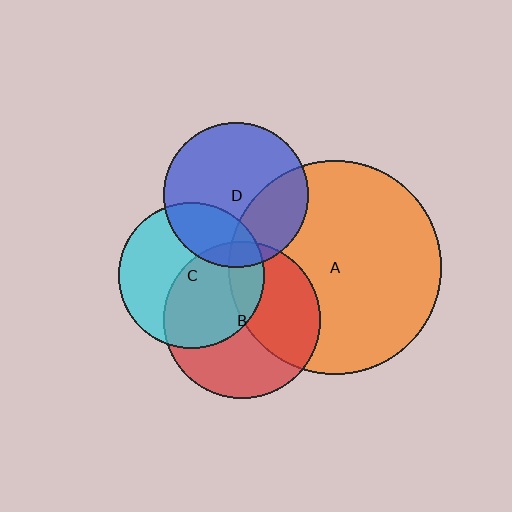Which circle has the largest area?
Circle A (orange).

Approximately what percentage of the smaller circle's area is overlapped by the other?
Approximately 50%.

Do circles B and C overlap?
Yes.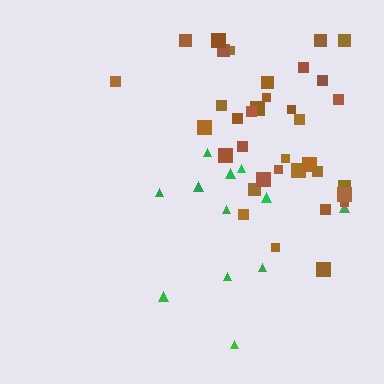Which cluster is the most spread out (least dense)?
Green.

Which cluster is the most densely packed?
Brown.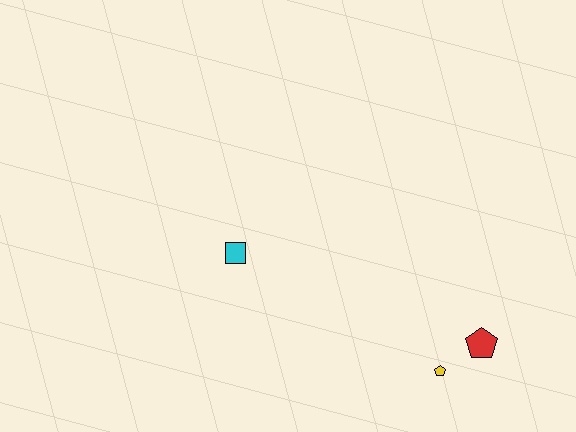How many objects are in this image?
There are 3 objects.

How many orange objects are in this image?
There are no orange objects.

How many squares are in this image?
There is 1 square.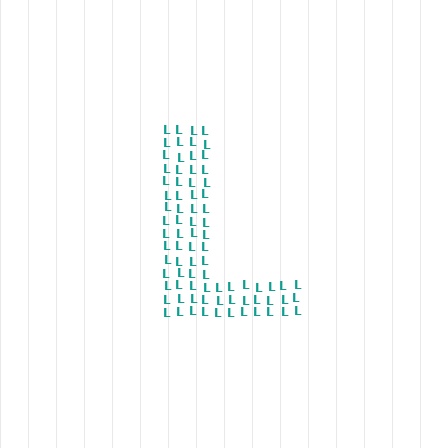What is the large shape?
The large shape is the letter L.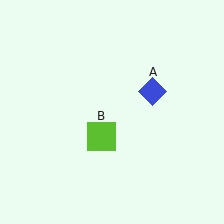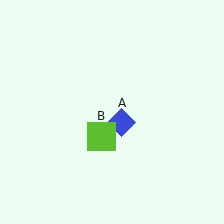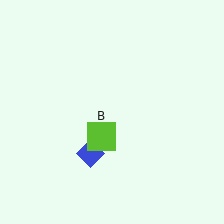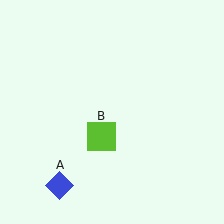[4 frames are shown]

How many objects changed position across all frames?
1 object changed position: blue diamond (object A).